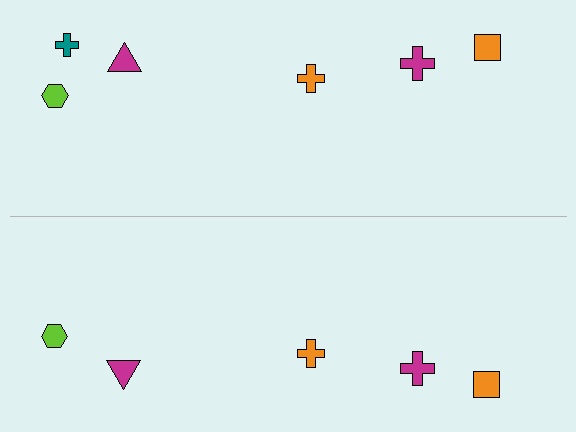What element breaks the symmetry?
A teal cross is missing from the bottom side.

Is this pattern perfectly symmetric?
No, the pattern is not perfectly symmetric. A teal cross is missing from the bottom side.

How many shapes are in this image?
There are 11 shapes in this image.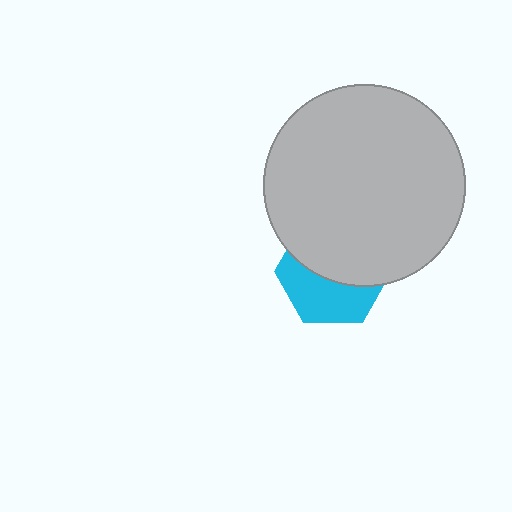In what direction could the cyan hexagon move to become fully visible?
The cyan hexagon could move down. That would shift it out from behind the light gray circle entirely.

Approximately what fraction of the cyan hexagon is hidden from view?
Roughly 55% of the cyan hexagon is hidden behind the light gray circle.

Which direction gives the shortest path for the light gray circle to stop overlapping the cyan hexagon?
Moving up gives the shortest separation.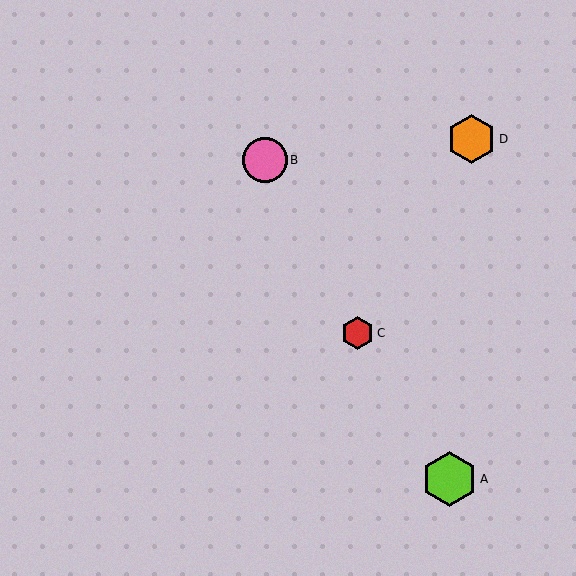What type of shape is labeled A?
Shape A is a lime hexagon.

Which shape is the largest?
The lime hexagon (labeled A) is the largest.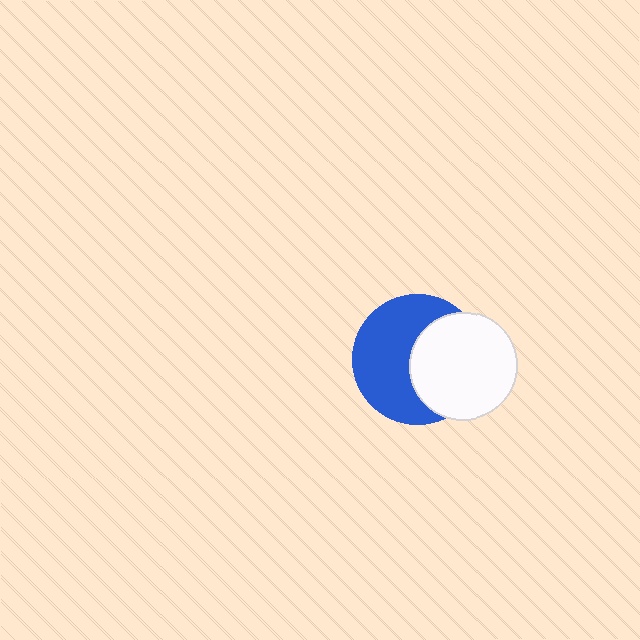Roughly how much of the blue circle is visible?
About half of it is visible (roughly 57%).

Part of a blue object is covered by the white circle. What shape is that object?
It is a circle.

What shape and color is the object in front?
The object in front is a white circle.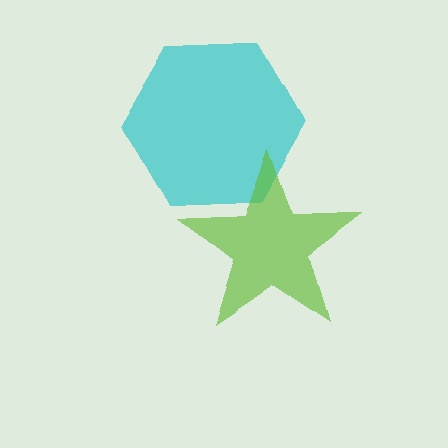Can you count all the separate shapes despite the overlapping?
Yes, there are 2 separate shapes.